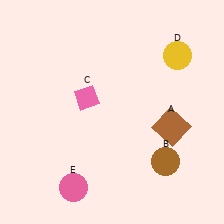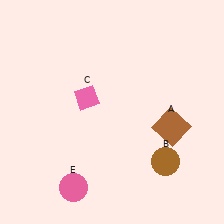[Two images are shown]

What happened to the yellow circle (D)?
The yellow circle (D) was removed in Image 2. It was in the top-right area of Image 1.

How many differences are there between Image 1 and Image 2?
There is 1 difference between the two images.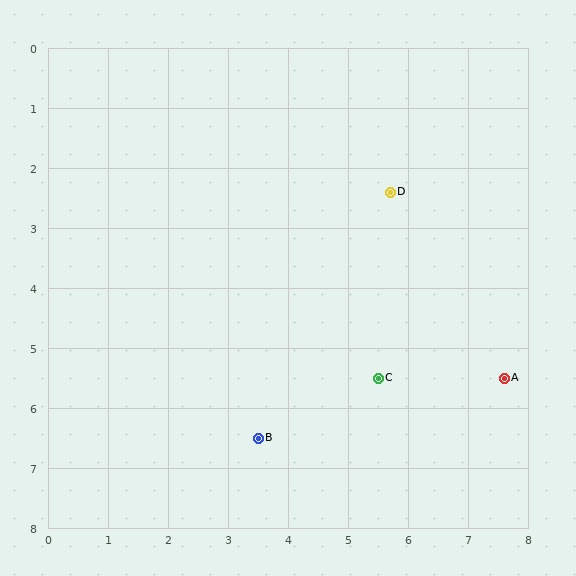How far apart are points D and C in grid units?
Points D and C are about 3.1 grid units apart.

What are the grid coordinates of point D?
Point D is at approximately (5.7, 2.4).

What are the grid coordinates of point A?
Point A is at approximately (7.6, 5.5).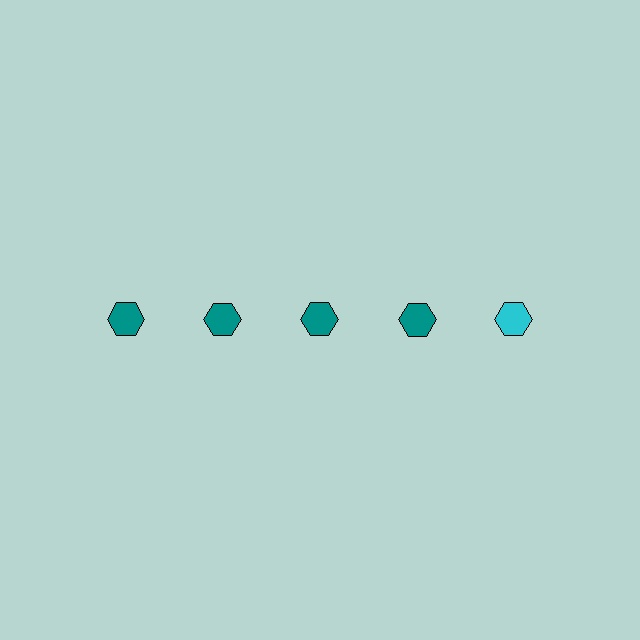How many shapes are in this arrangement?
There are 5 shapes arranged in a grid pattern.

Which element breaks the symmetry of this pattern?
The cyan hexagon in the top row, rightmost column breaks the symmetry. All other shapes are teal hexagons.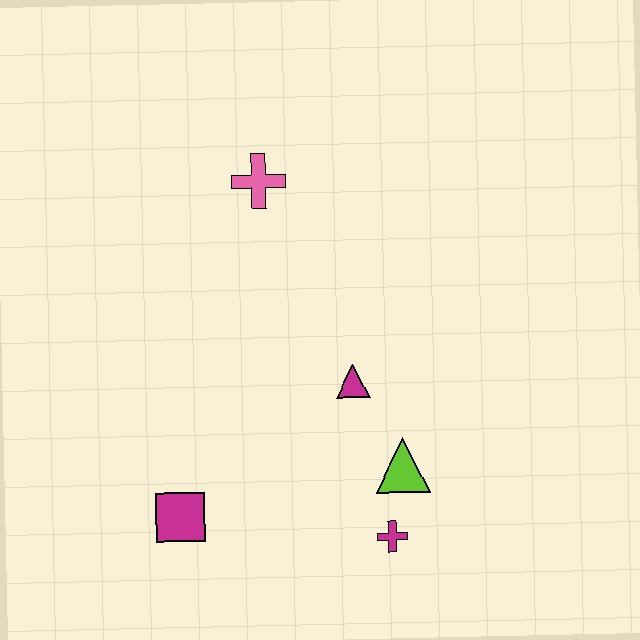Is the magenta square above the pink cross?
No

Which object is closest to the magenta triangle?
The lime triangle is closest to the magenta triangle.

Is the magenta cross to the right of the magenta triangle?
Yes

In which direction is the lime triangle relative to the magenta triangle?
The lime triangle is below the magenta triangle.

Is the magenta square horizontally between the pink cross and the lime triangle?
No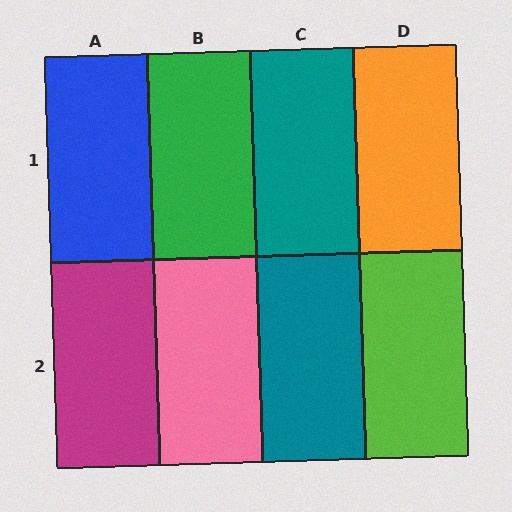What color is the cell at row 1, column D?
Orange.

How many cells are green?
1 cell is green.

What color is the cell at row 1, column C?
Teal.